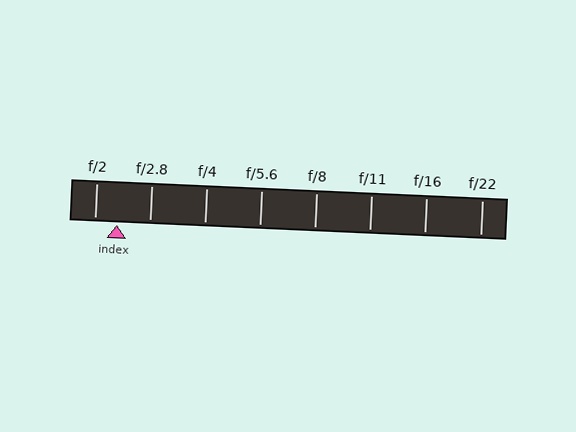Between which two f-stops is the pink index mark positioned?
The index mark is between f/2 and f/2.8.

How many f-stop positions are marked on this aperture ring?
There are 8 f-stop positions marked.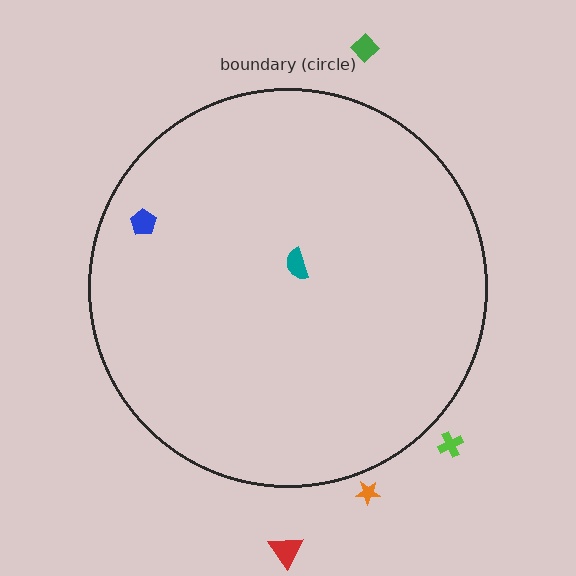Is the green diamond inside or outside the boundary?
Outside.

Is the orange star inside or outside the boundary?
Outside.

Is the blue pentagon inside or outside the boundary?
Inside.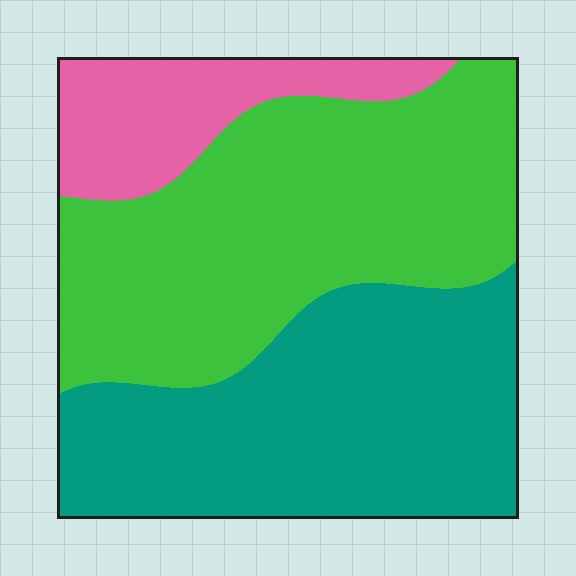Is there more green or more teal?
Green.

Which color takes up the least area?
Pink, at roughly 15%.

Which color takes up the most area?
Green, at roughly 45%.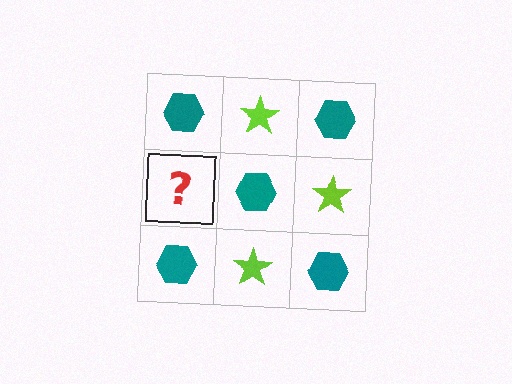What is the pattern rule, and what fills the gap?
The rule is that it alternates teal hexagon and lime star in a checkerboard pattern. The gap should be filled with a lime star.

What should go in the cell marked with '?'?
The missing cell should contain a lime star.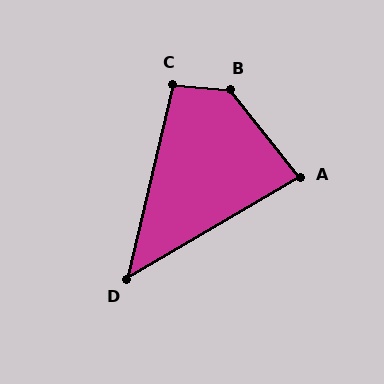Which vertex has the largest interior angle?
B, at approximately 134 degrees.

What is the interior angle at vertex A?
Approximately 82 degrees (acute).